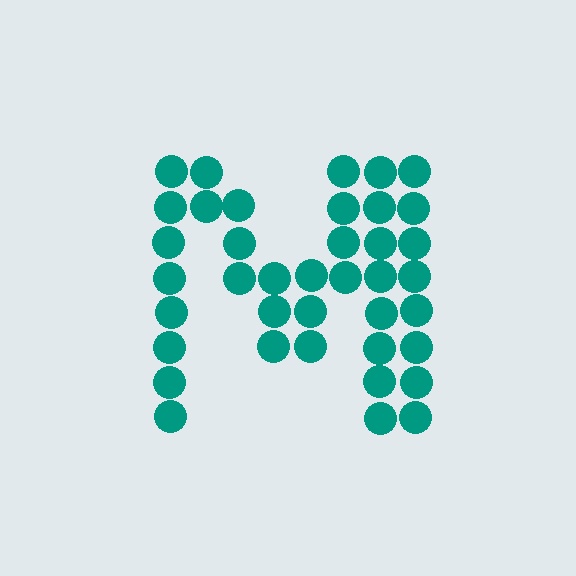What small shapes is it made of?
It is made of small circles.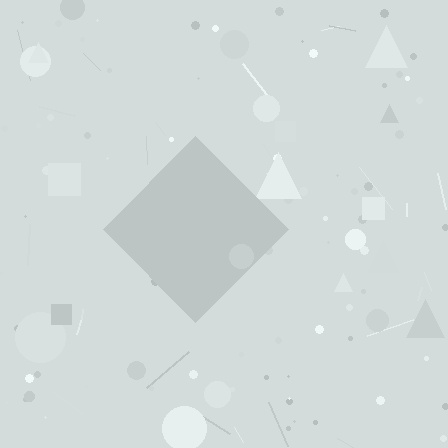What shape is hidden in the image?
A diamond is hidden in the image.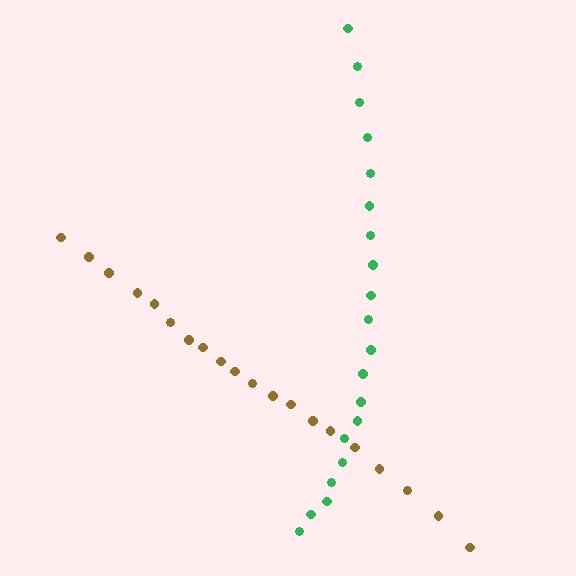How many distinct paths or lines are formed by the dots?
There are 2 distinct paths.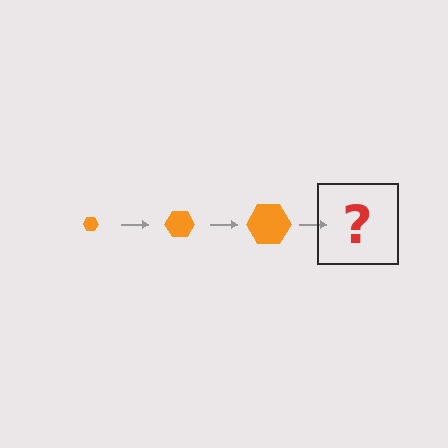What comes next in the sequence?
The next element should be an orange hexagon, larger than the previous one.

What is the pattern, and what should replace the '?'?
The pattern is that the hexagon gets progressively larger each step. The '?' should be an orange hexagon, larger than the previous one.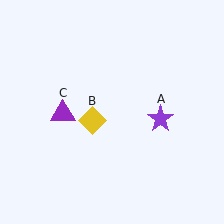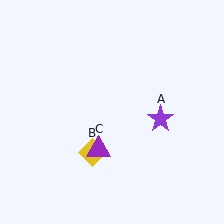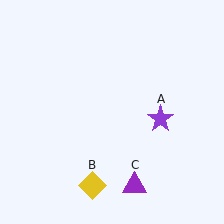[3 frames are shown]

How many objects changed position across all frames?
2 objects changed position: yellow diamond (object B), purple triangle (object C).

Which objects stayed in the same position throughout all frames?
Purple star (object A) remained stationary.